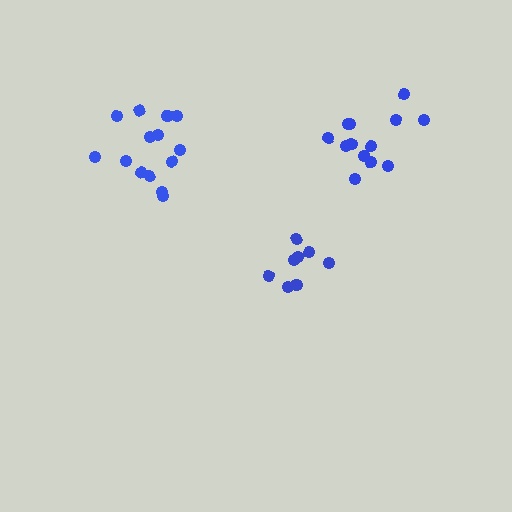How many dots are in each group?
Group 1: 13 dots, Group 2: 8 dots, Group 3: 14 dots (35 total).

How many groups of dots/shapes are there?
There are 3 groups.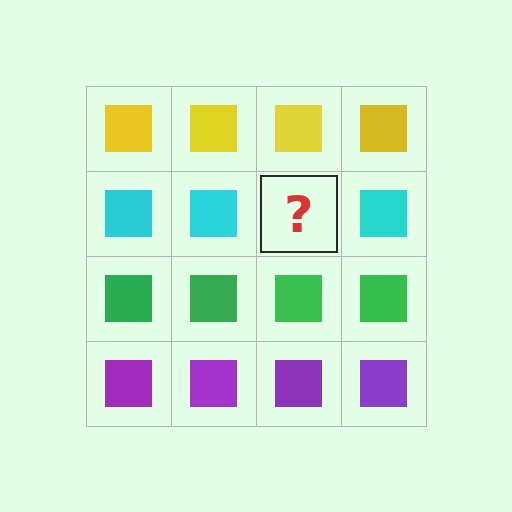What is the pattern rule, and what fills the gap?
The rule is that each row has a consistent color. The gap should be filled with a cyan square.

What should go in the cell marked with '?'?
The missing cell should contain a cyan square.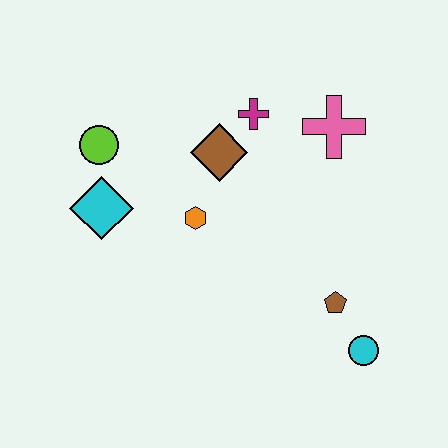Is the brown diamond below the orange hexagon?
No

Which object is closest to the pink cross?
The magenta cross is closest to the pink cross.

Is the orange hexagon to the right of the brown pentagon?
No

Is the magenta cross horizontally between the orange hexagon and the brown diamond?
No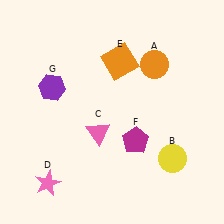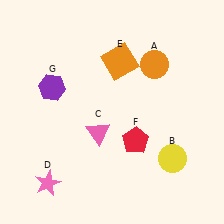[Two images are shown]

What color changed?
The pentagon (F) changed from magenta in Image 1 to red in Image 2.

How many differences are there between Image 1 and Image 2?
There is 1 difference between the two images.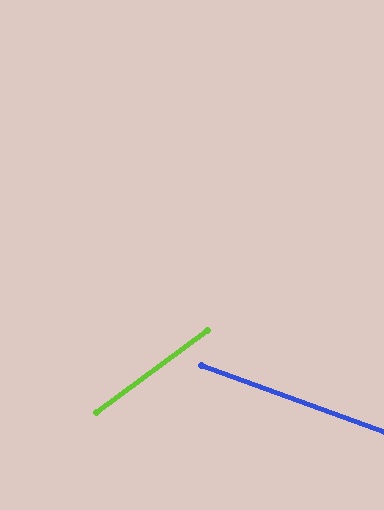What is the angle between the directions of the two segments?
Approximately 56 degrees.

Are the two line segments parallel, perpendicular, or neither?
Neither parallel nor perpendicular — they differ by about 56°.